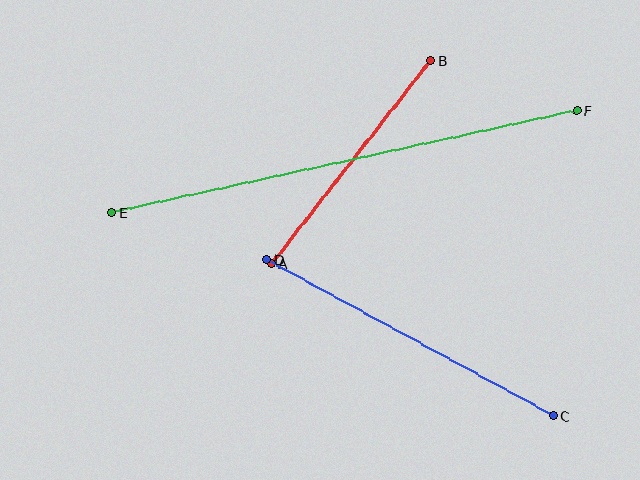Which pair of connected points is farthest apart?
Points E and F are farthest apart.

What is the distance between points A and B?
The distance is approximately 258 pixels.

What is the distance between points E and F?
The distance is approximately 476 pixels.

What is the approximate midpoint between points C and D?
The midpoint is at approximately (410, 338) pixels.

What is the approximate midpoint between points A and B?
The midpoint is at approximately (351, 162) pixels.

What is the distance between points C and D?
The distance is approximately 326 pixels.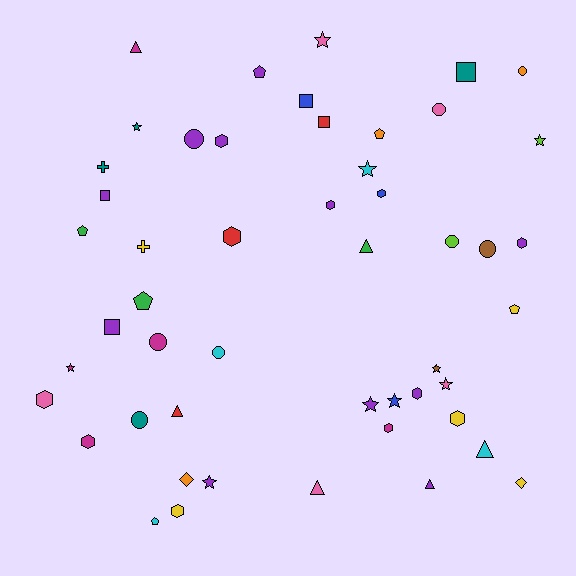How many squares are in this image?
There are 5 squares.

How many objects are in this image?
There are 50 objects.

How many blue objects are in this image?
There are 3 blue objects.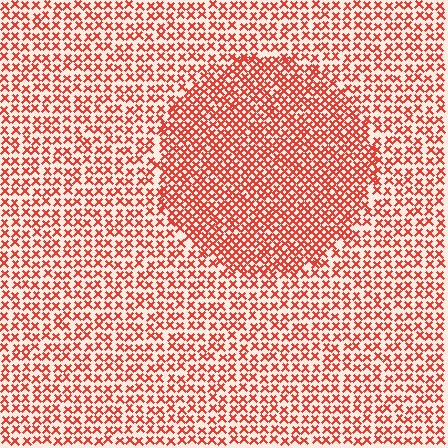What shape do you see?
I see a circle.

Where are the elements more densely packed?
The elements are more densely packed inside the circle boundary.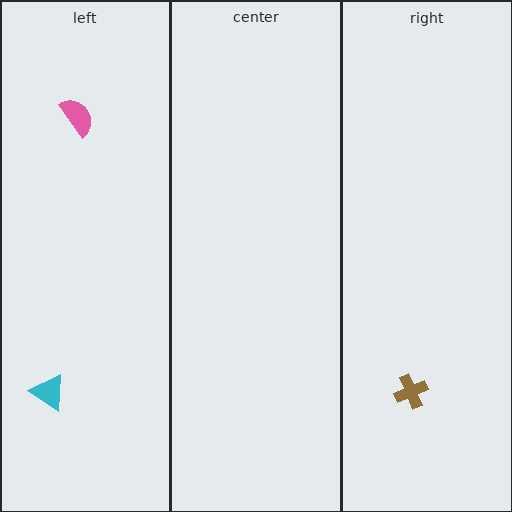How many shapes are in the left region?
2.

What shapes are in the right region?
The brown cross.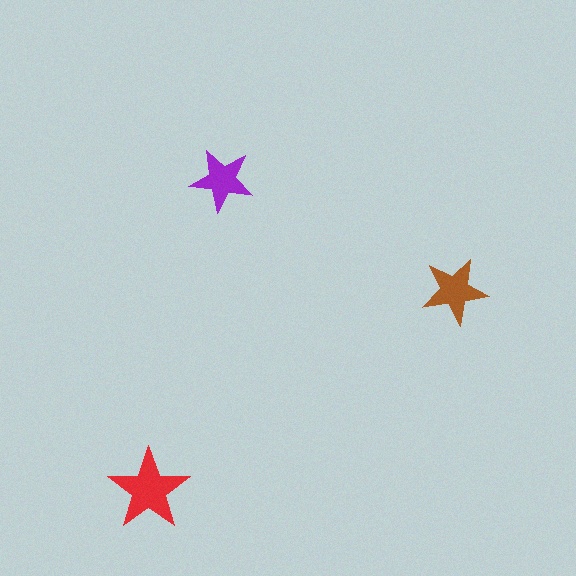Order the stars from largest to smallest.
the red one, the brown one, the purple one.